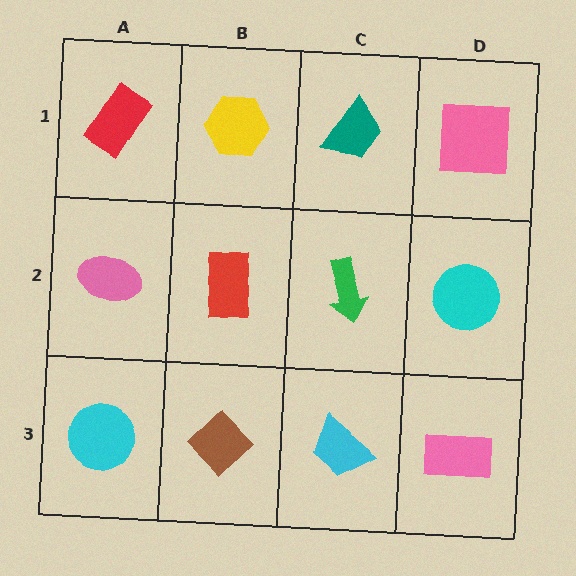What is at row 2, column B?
A red rectangle.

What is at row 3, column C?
A cyan trapezoid.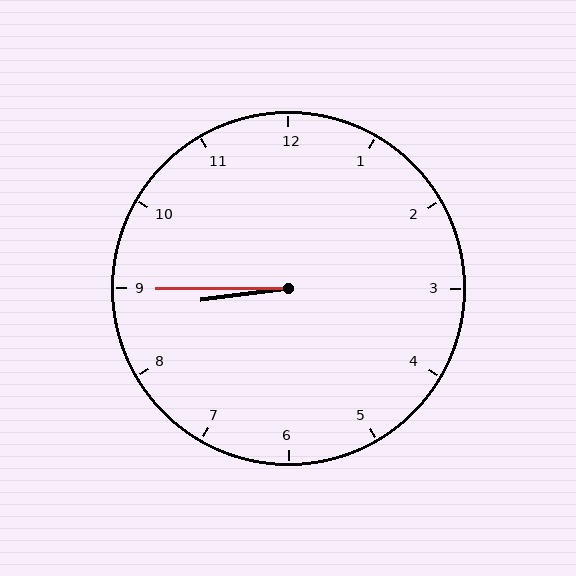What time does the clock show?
8:45.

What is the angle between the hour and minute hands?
Approximately 8 degrees.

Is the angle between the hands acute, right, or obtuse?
It is acute.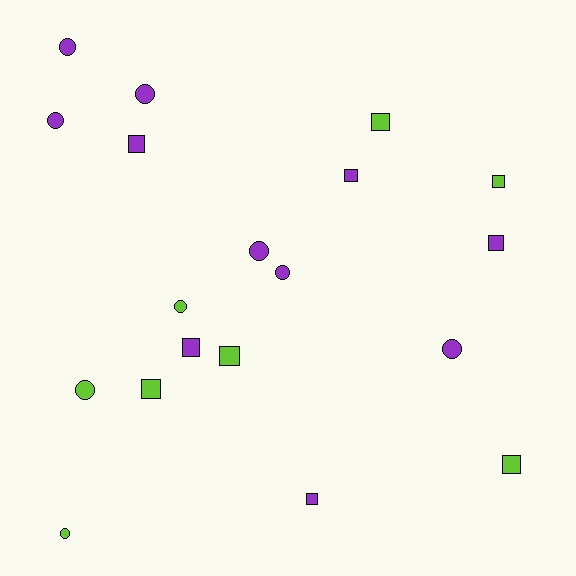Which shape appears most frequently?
Square, with 10 objects.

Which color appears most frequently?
Purple, with 11 objects.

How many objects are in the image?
There are 19 objects.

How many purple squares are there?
There are 5 purple squares.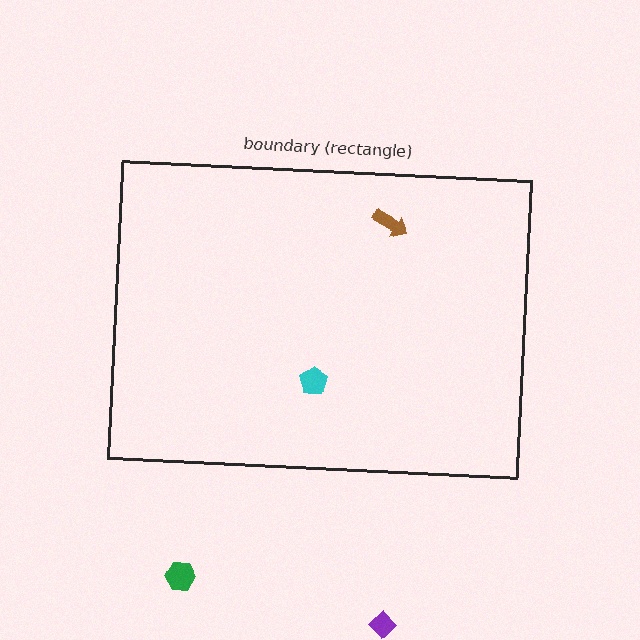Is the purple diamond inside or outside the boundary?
Outside.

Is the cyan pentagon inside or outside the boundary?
Inside.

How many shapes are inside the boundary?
2 inside, 2 outside.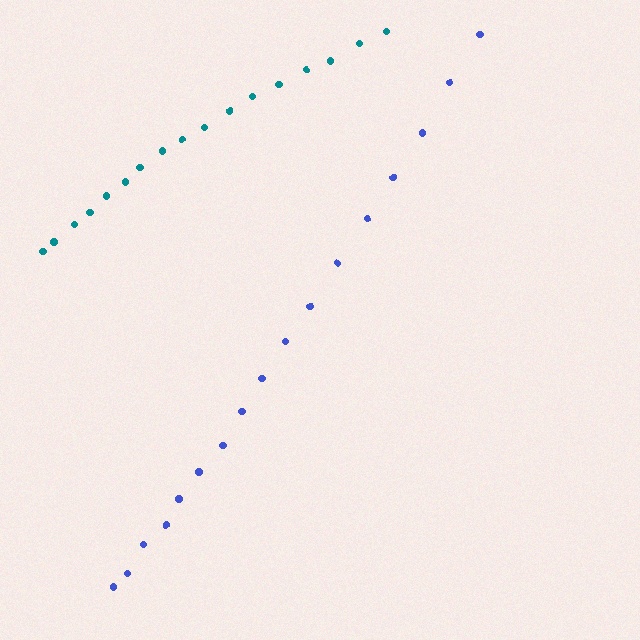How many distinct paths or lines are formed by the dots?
There are 2 distinct paths.